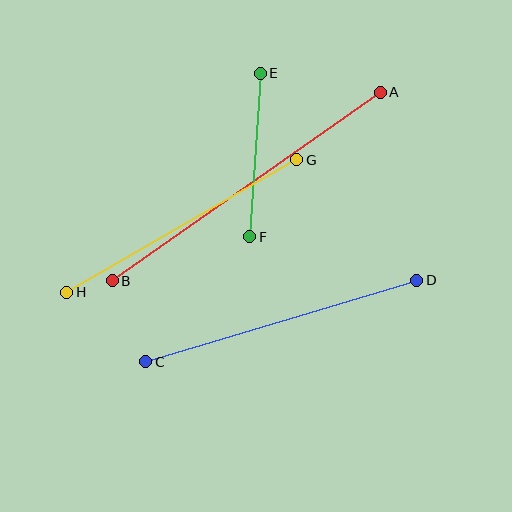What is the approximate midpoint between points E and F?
The midpoint is at approximately (255, 155) pixels.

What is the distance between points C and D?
The distance is approximately 283 pixels.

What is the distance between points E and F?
The distance is approximately 164 pixels.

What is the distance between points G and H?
The distance is approximately 266 pixels.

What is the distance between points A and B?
The distance is approximately 328 pixels.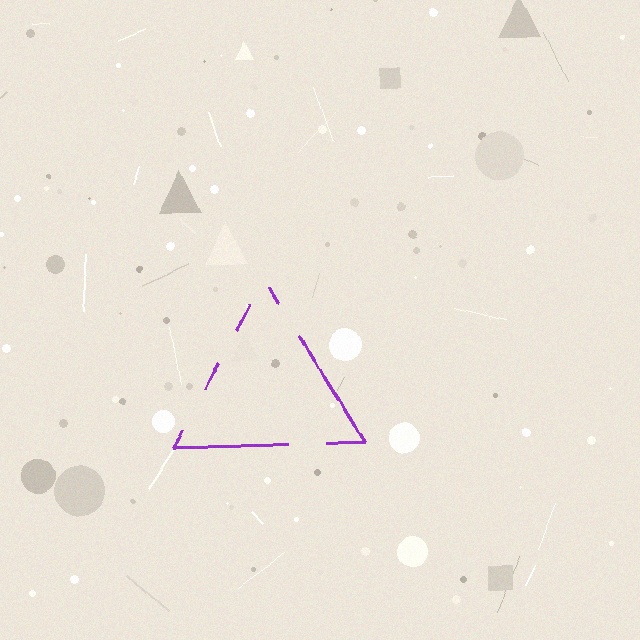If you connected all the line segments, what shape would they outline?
They would outline a triangle.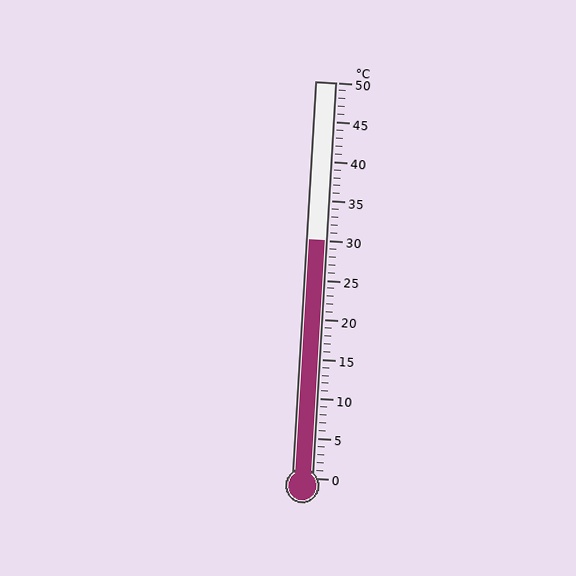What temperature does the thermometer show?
The thermometer shows approximately 30°C.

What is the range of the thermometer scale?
The thermometer scale ranges from 0°C to 50°C.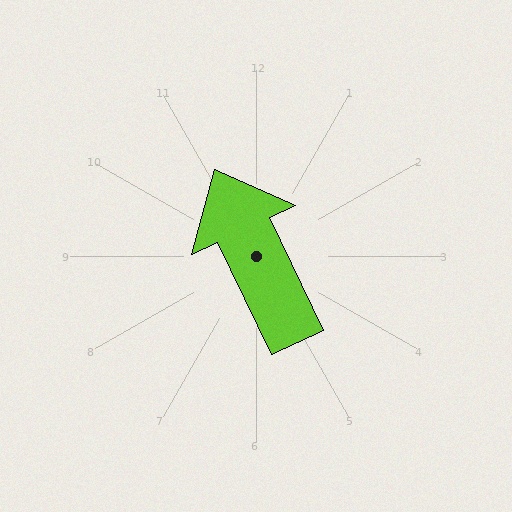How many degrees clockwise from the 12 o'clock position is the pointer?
Approximately 335 degrees.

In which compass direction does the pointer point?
Northwest.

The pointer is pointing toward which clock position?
Roughly 11 o'clock.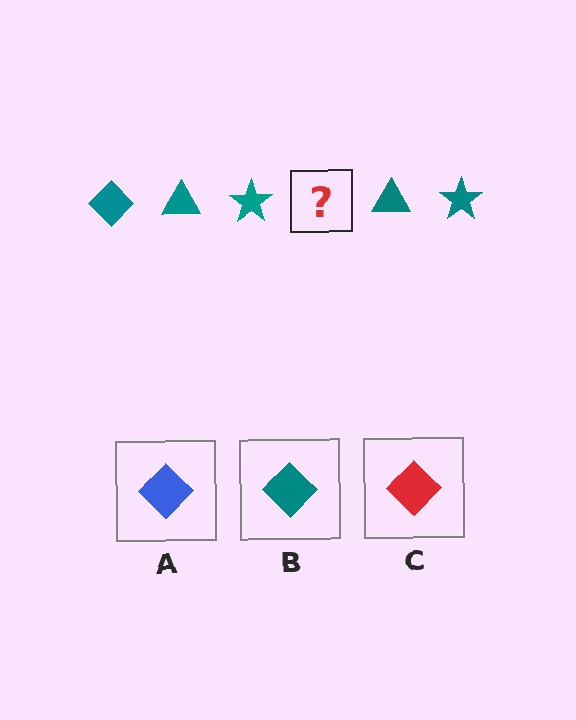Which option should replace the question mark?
Option B.